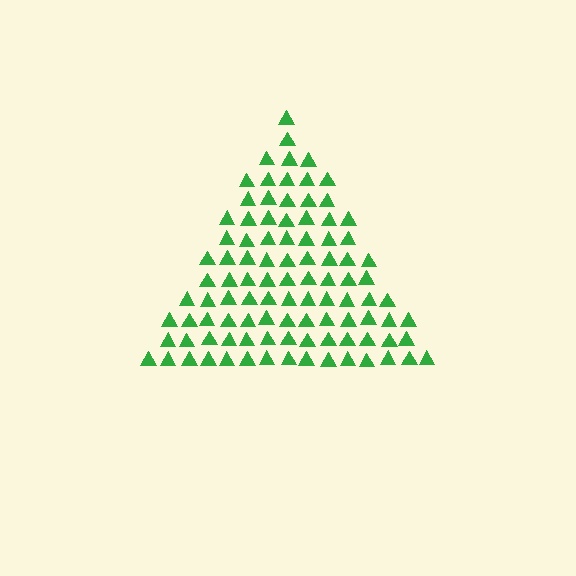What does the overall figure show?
The overall figure shows a triangle.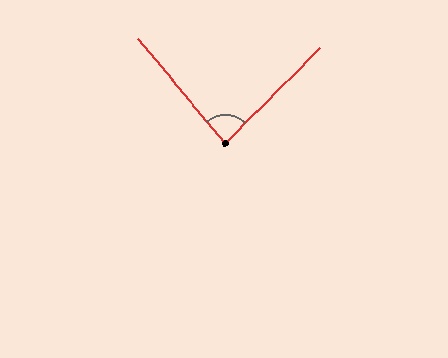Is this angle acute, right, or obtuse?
It is approximately a right angle.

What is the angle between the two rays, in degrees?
Approximately 85 degrees.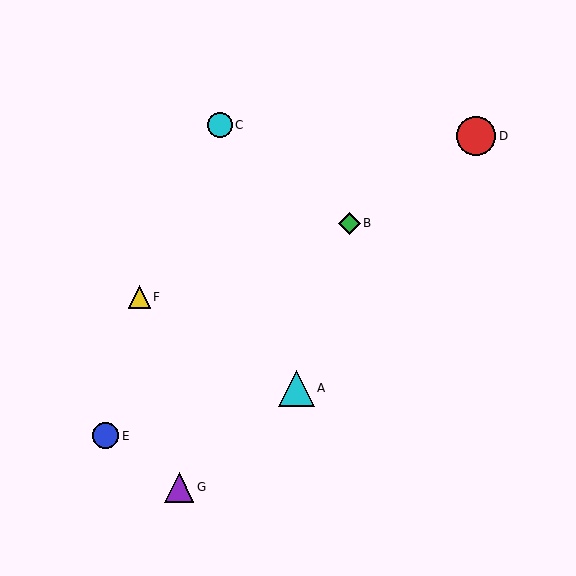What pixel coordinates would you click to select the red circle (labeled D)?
Click at (476, 136) to select the red circle D.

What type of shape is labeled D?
Shape D is a red circle.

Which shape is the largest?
The red circle (labeled D) is the largest.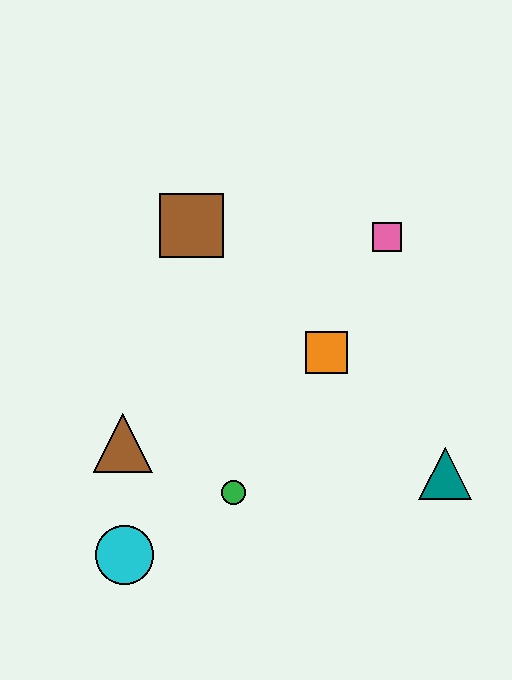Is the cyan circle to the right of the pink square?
No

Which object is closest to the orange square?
The pink square is closest to the orange square.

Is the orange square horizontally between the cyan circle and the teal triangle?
Yes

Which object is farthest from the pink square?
The cyan circle is farthest from the pink square.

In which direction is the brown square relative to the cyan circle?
The brown square is above the cyan circle.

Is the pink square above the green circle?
Yes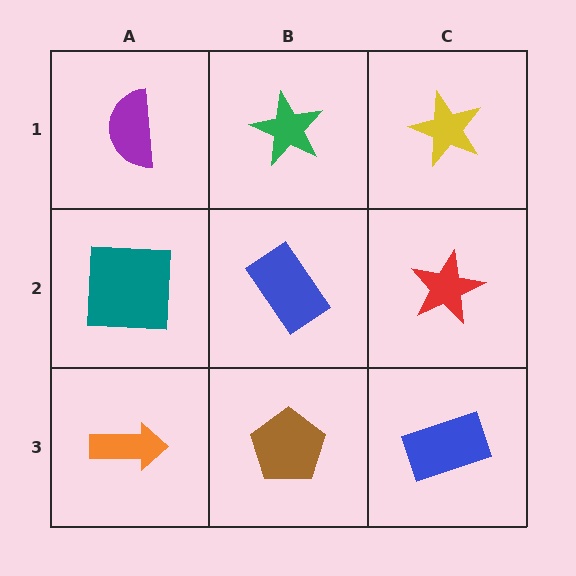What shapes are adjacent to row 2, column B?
A green star (row 1, column B), a brown pentagon (row 3, column B), a teal square (row 2, column A), a red star (row 2, column C).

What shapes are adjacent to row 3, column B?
A blue rectangle (row 2, column B), an orange arrow (row 3, column A), a blue rectangle (row 3, column C).